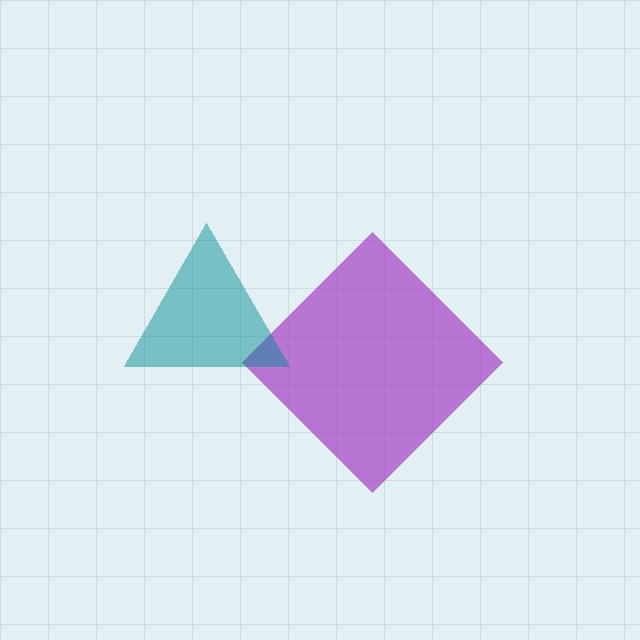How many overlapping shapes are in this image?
There are 2 overlapping shapes in the image.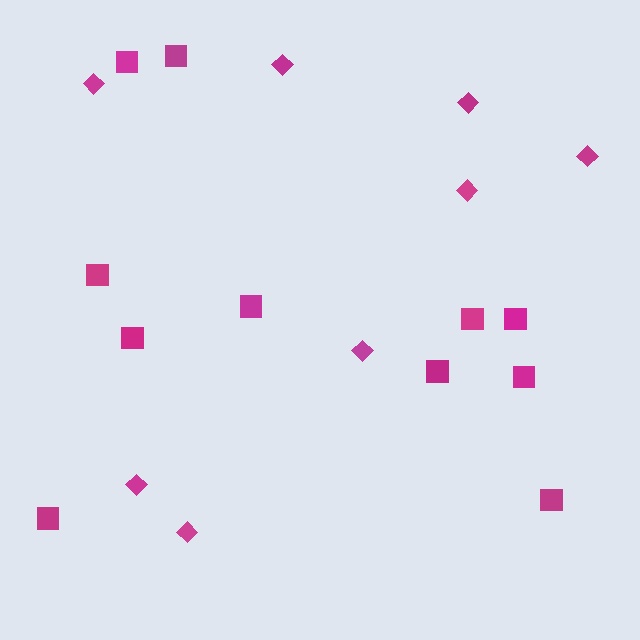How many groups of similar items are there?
There are 2 groups: one group of diamonds (8) and one group of squares (11).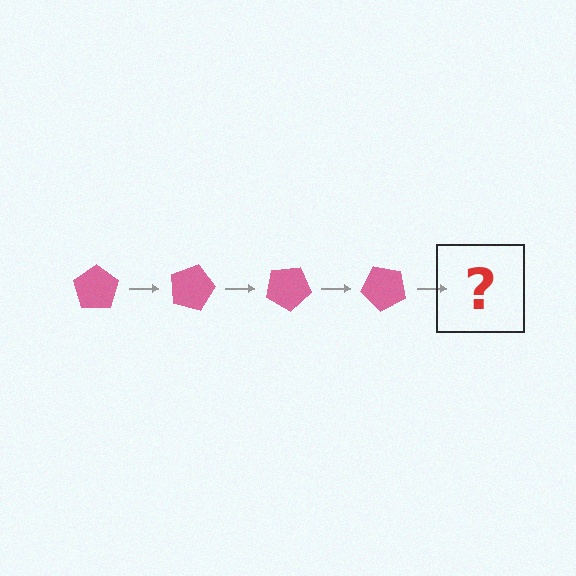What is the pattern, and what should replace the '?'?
The pattern is that the pentagon rotates 15 degrees each step. The '?' should be a pink pentagon rotated 60 degrees.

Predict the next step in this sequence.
The next step is a pink pentagon rotated 60 degrees.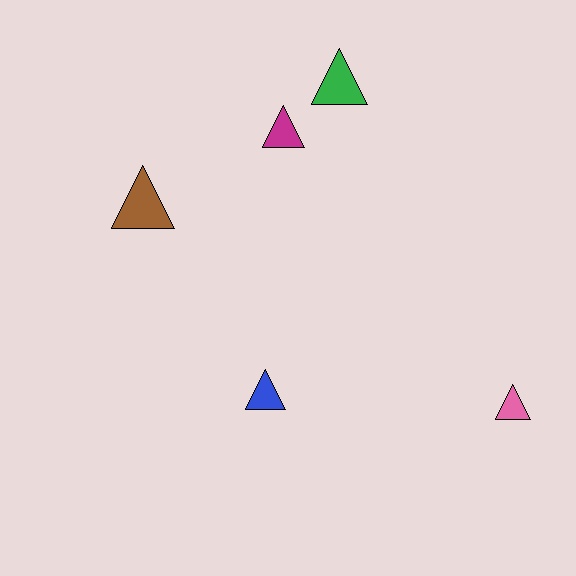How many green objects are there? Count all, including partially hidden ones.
There is 1 green object.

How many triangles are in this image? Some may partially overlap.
There are 5 triangles.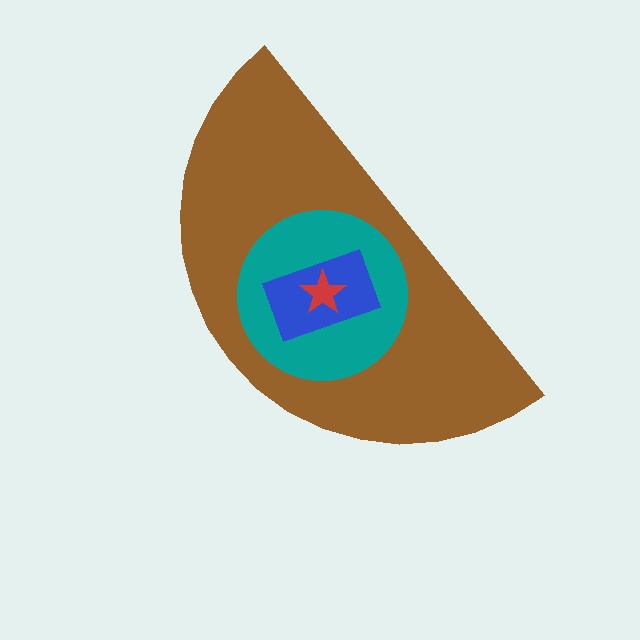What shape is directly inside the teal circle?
The blue rectangle.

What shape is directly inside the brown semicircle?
The teal circle.